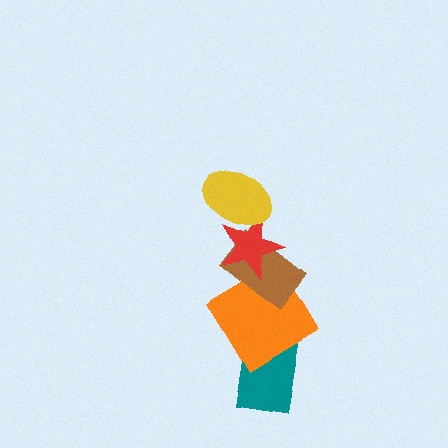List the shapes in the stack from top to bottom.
From top to bottom: the yellow ellipse, the red star, the brown rectangle, the orange diamond, the teal rectangle.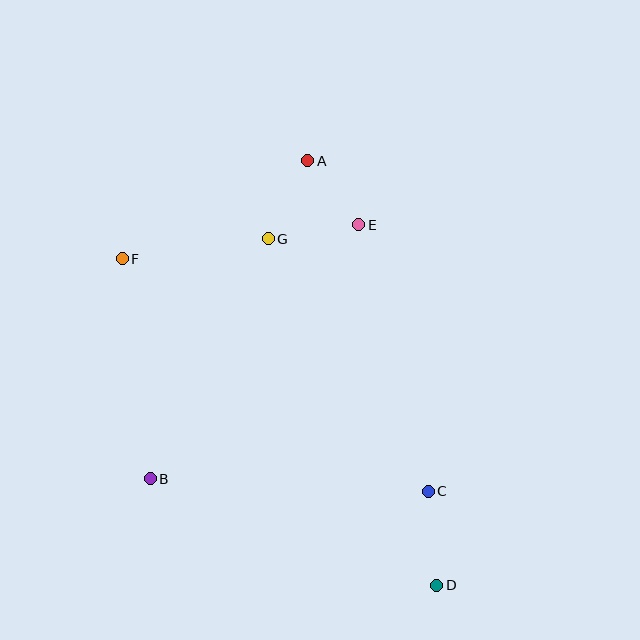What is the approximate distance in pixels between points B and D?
The distance between B and D is approximately 305 pixels.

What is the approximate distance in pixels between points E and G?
The distance between E and G is approximately 92 pixels.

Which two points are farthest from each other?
Points D and F are farthest from each other.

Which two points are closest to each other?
Points A and E are closest to each other.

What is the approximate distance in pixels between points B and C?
The distance between B and C is approximately 278 pixels.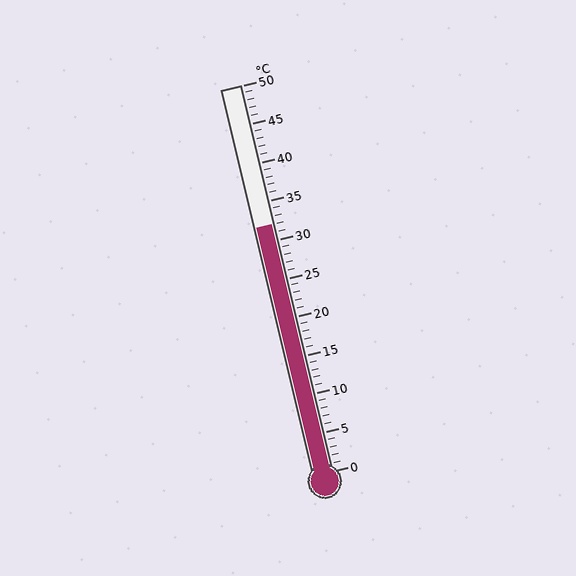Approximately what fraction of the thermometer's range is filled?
The thermometer is filled to approximately 65% of its range.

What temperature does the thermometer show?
The thermometer shows approximately 32°C.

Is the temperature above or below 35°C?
The temperature is below 35°C.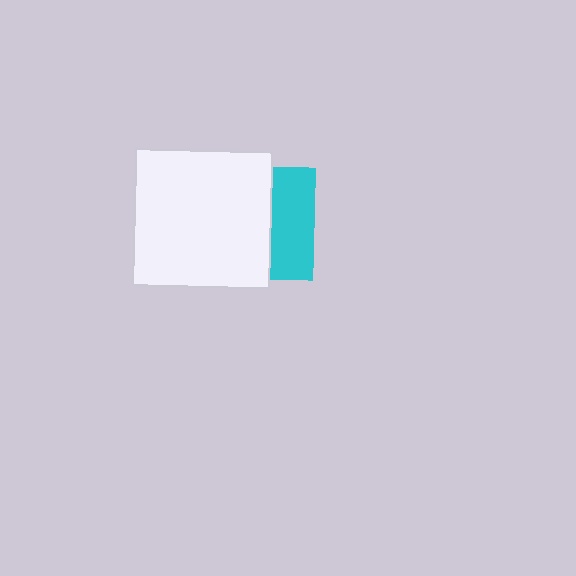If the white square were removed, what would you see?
You would see the complete cyan square.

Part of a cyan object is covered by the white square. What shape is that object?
It is a square.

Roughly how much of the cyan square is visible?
A small part of it is visible (roughly 39%).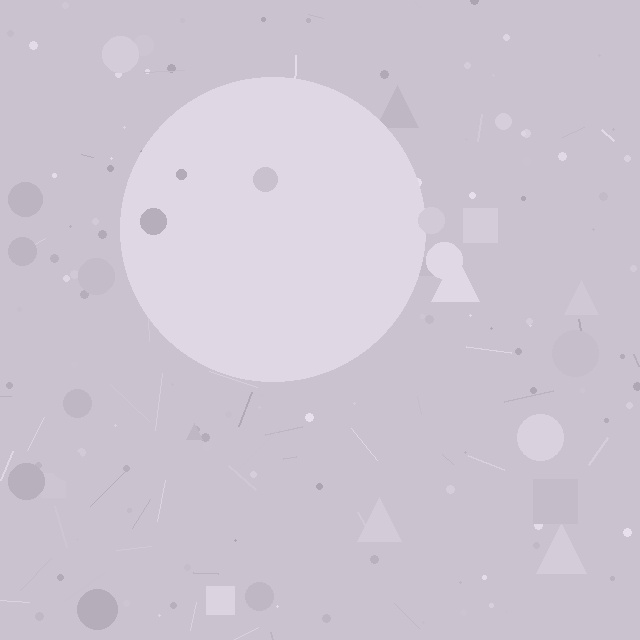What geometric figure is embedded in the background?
A circle is embedded in the background.